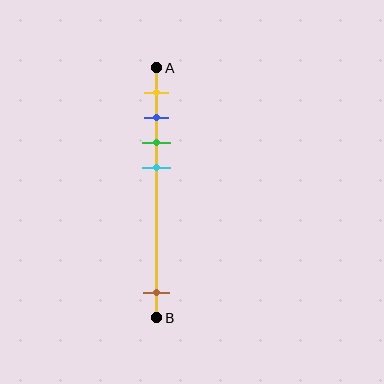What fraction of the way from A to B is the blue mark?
The blue mark is approximately 20% (0.2) of the way from A to B.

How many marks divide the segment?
There are 5 marks dividing the segment.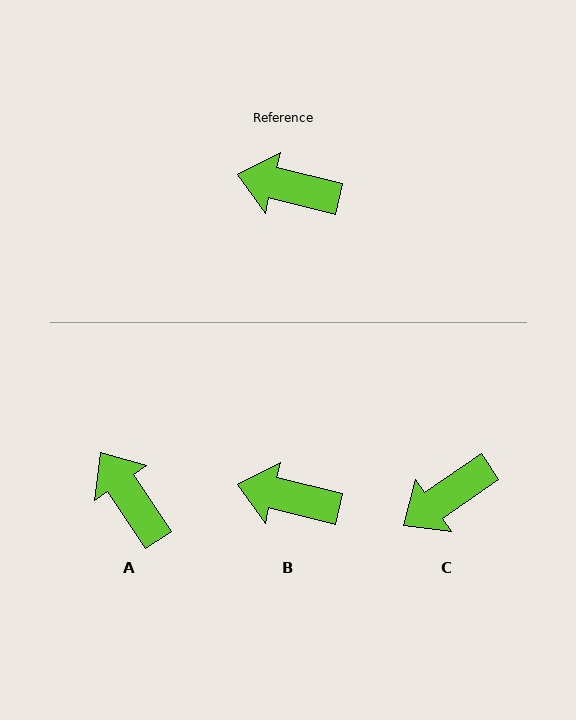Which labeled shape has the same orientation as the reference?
B.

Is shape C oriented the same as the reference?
No, it is off by about 48 degrees.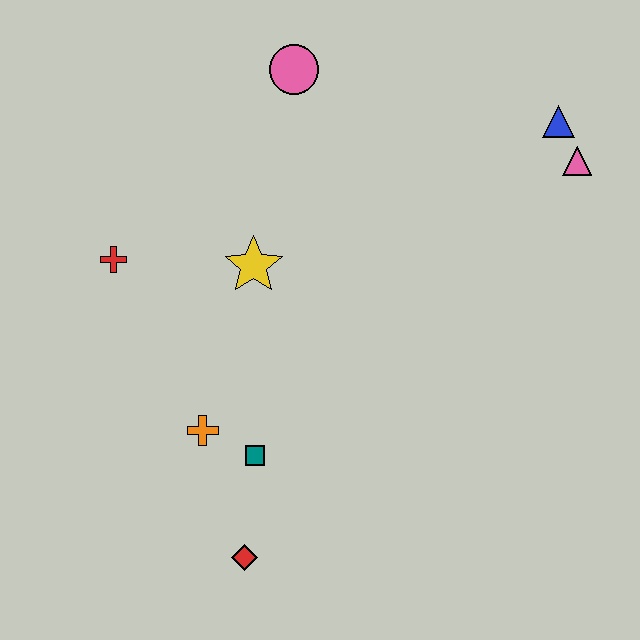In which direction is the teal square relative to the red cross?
The teal square is below the red cross.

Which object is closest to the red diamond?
The teal square is closest to the red diamond.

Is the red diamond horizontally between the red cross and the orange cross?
No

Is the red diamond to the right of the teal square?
No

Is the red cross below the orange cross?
No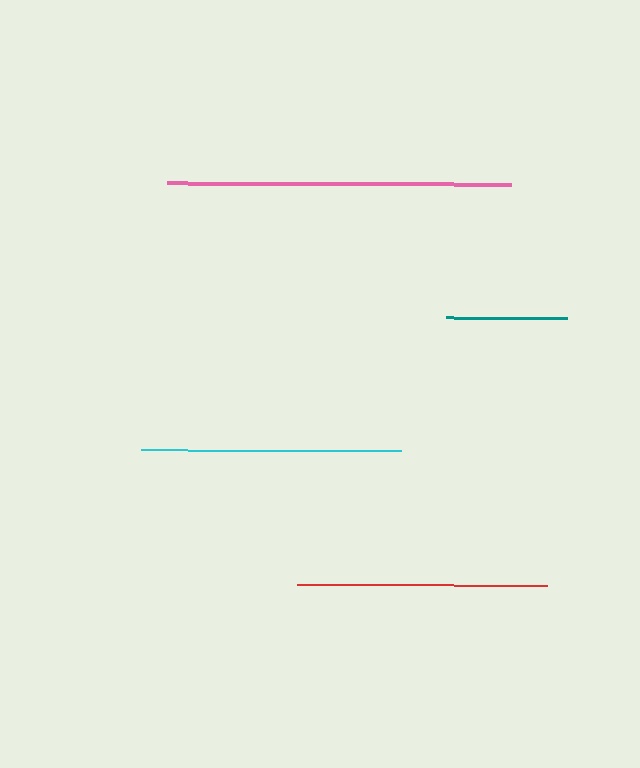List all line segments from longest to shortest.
From longest to shortest: pink, cyan, red, teal.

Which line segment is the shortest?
The teal line is the shortest at approximately 121 pixels.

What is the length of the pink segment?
The pink segment is approximately 344 pixels long.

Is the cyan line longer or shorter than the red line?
The cyan line is longer than the red line.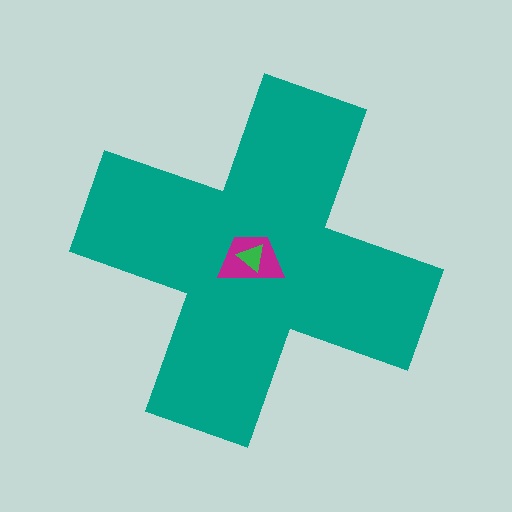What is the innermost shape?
The green triangle.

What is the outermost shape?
The teal cross.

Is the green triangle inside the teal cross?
Yes.